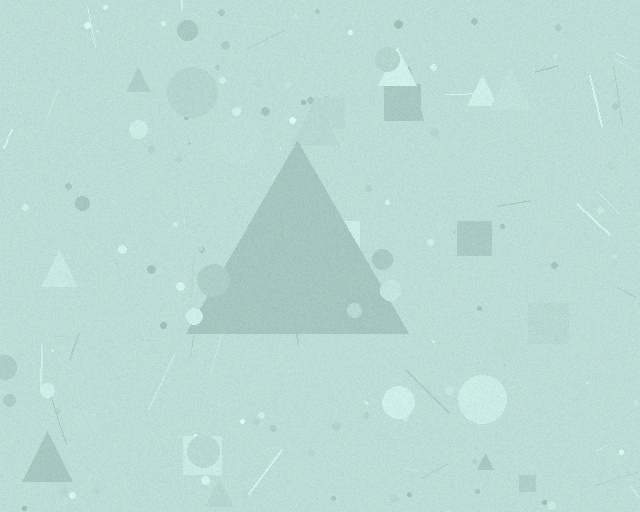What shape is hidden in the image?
A triangle is hidden in the image.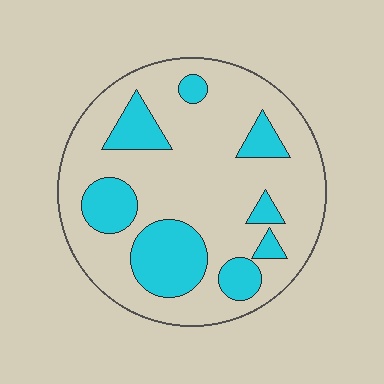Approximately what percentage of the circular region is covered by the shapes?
Approximately 25%.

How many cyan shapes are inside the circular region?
8.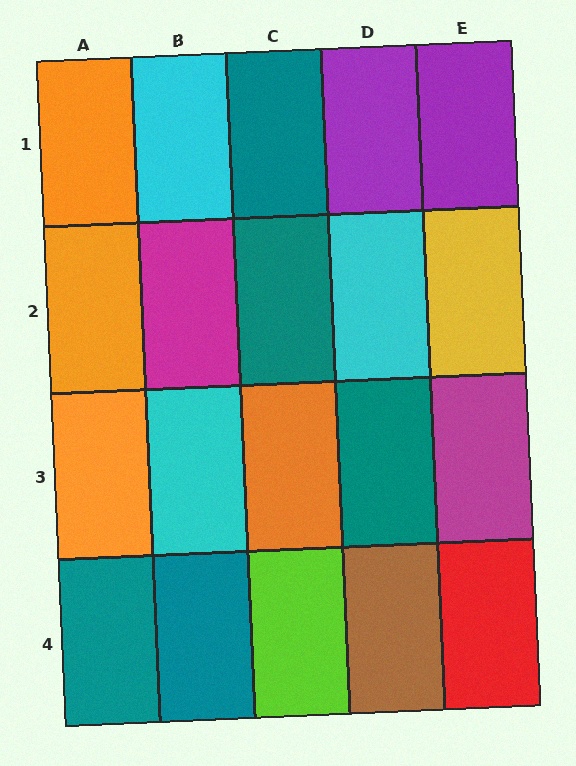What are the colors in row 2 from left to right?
Orange, magenta, teal, cyan, yellow.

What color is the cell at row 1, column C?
Teal.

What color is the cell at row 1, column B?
Cyan.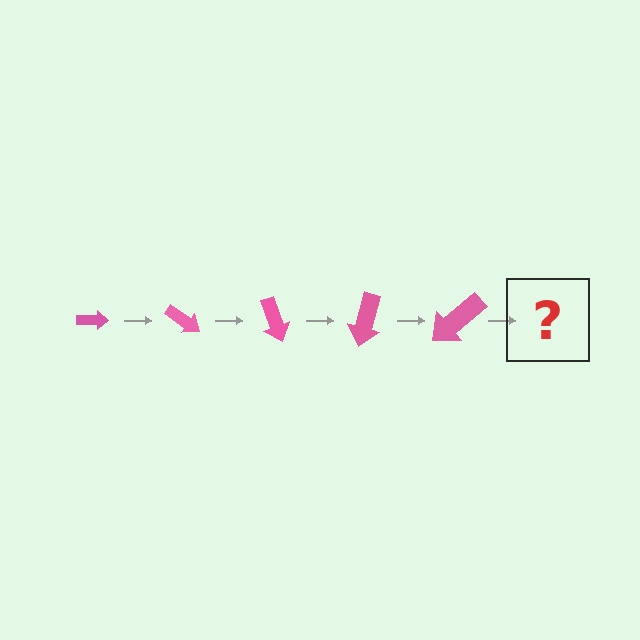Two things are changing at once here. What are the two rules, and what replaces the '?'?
The two rules are that the arrow grows larger each step and it rotates 35 degrees each step. The '?' should be an arrow, larger than the previous one and rotated 175 degrees from the start.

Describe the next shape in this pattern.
It should be an arrow, larger than the previous one and rotated 175 degrees from the start.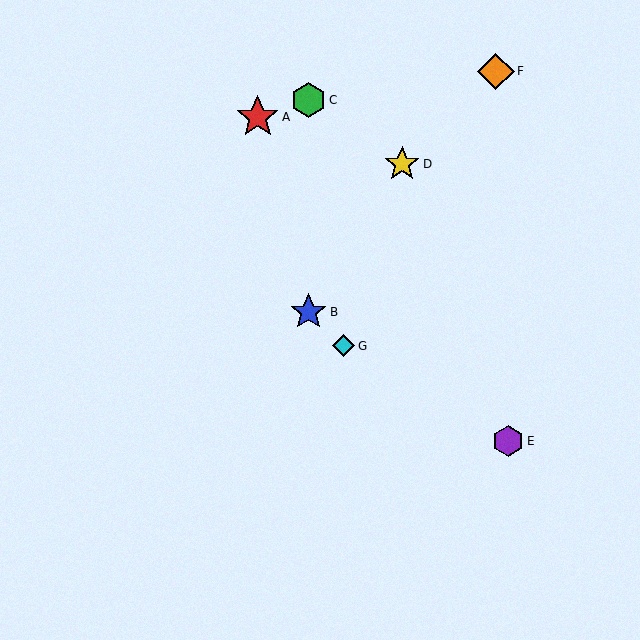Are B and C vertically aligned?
Yes, both are at x≈309.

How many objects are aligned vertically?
2 objects (B, C) are aligned vertically.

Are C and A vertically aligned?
No, C is at x≈309 and A is at x≈258.